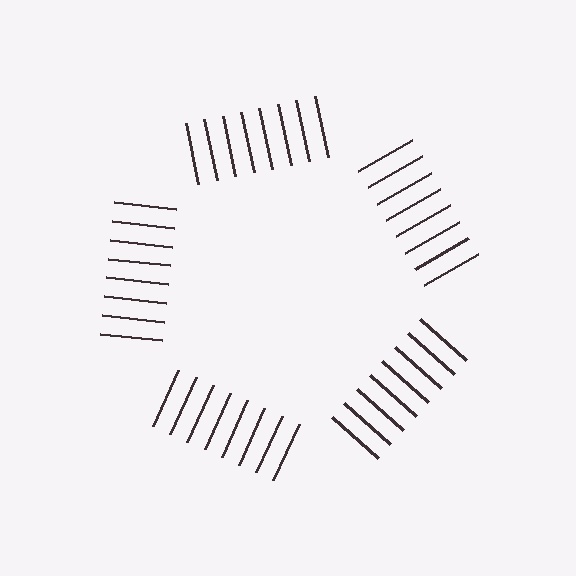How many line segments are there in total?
40 — 8 along each of the 5 edges.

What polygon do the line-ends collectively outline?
An illusory pentagon — the line segments terminate on its edges but no continuous stroke is drawn.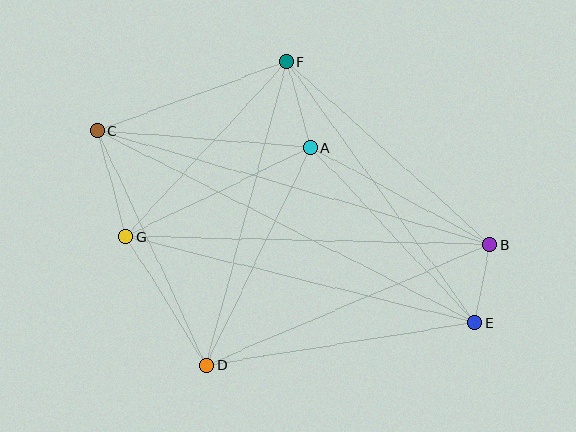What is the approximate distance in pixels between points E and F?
The distance between E and F is approximately 322 pixels.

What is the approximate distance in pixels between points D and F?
The distance between D and F is approximately 314 pixels.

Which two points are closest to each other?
Points B and E are closest to each other.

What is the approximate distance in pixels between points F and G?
The distance between F and G is approximately 237 pixels.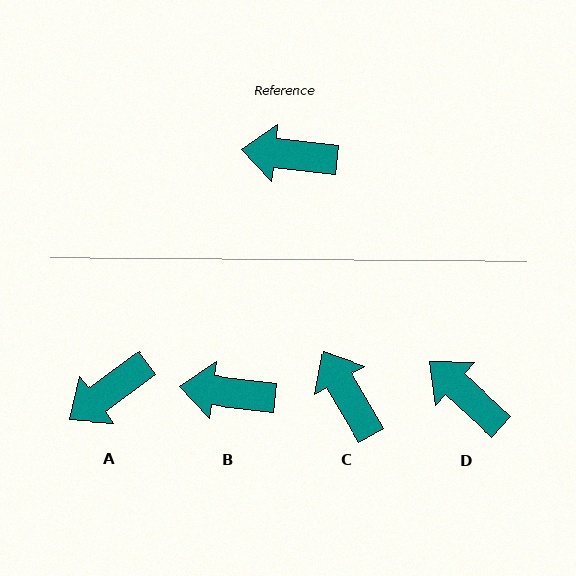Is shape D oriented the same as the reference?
No, it is off by about 36 degrees.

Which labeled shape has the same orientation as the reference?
B.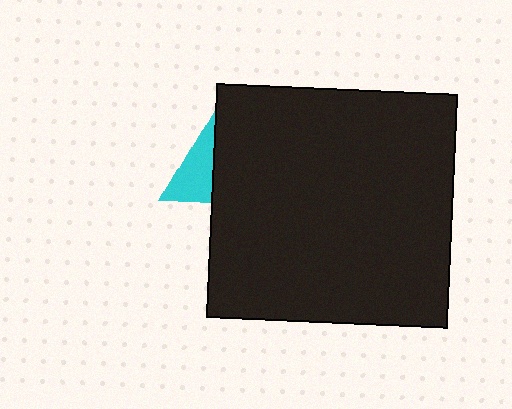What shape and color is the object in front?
The object in front is a black rectangle.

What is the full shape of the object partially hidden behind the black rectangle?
The partially hidden object is a cyan triangle.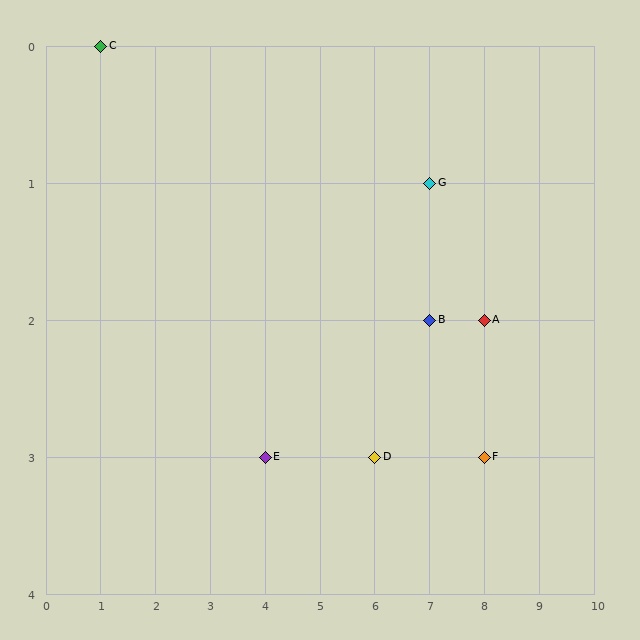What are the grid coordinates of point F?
Point F is at grid coordinates (8, 3).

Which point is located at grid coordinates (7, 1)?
Point G is at (7, 1).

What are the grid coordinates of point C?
Point C is at grid coordinates (1, 0).